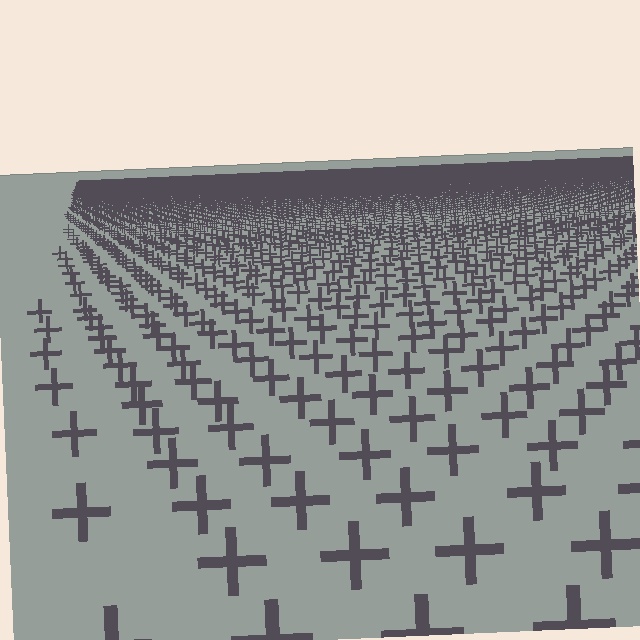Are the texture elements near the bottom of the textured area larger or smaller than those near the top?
Larger. Near the bottom, elements are closer to the viewer and appear at a bigger on-screen size.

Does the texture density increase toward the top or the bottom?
Density increases toward the top.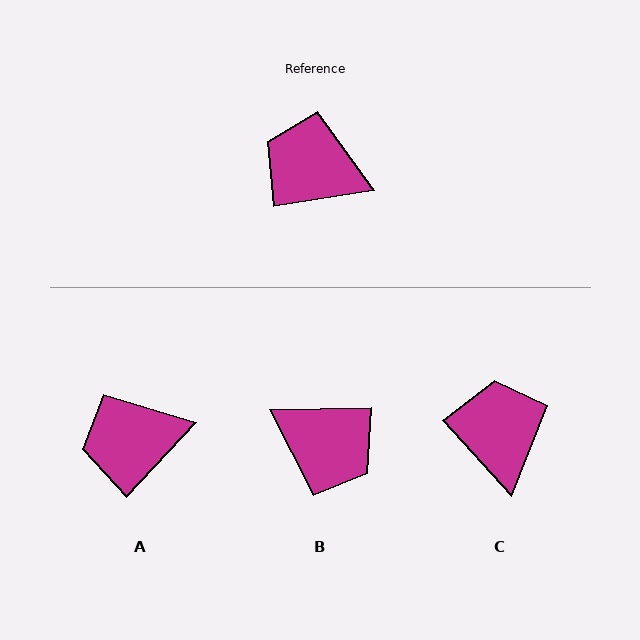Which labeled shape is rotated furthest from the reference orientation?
B, about 172 degrees away.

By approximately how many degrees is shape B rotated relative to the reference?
Approximately 172 degrees counter-clockwise.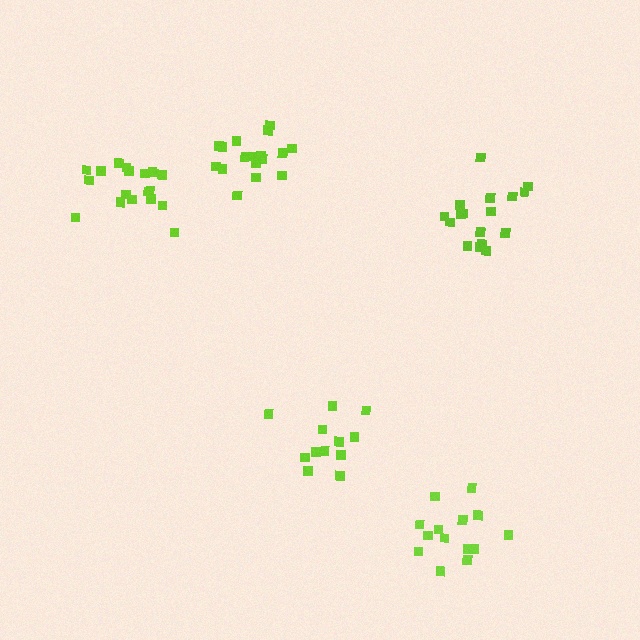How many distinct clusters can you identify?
There are 5 distinct clusters.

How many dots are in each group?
Group 1: 17 dots, Group 2: 18 dots, Group 3: 12 dots, Group 4: 14 dots, Group 5: 17 dots (78 total).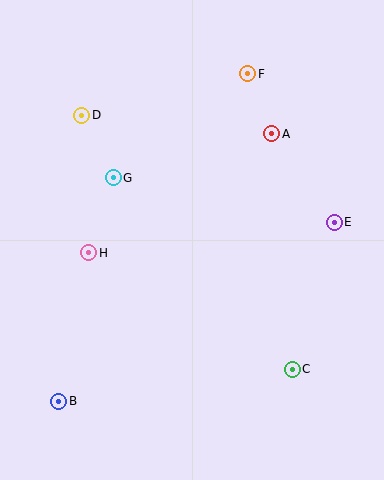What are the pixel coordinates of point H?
Point H is at (89, 253).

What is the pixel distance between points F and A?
The distance between F and A is 65 pixels.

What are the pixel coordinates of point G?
Point G is at (113, 178).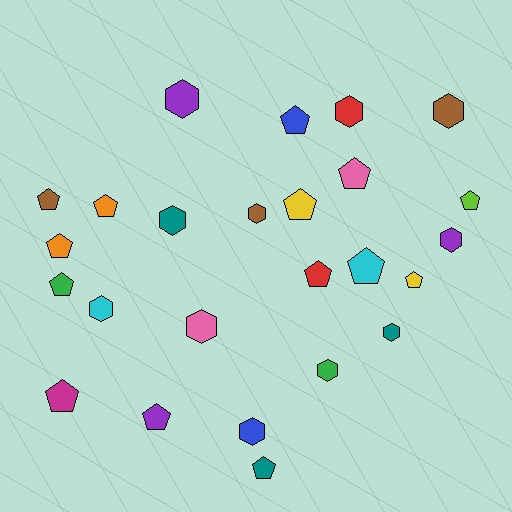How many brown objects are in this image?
There are 3 brown objects.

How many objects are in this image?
There are 25 objects.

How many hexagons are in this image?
There are 11 hexagons.